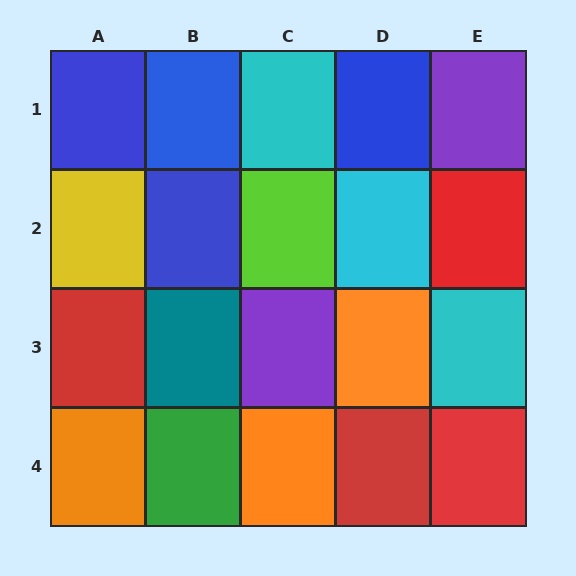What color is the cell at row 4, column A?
Orange.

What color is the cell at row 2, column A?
Yellow.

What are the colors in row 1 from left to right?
Blue, blue, cyan, blue, purple.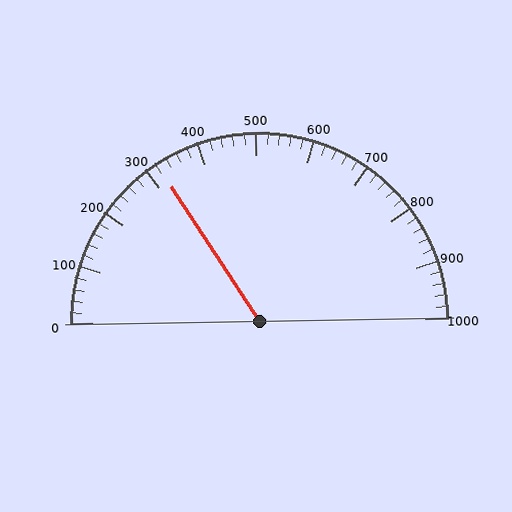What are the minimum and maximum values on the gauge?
The gauge ranges from 0 to 1000.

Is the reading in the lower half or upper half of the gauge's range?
The reading is in the lower half of the range (0 to 1000).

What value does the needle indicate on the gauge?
The needle indicates approximately 320.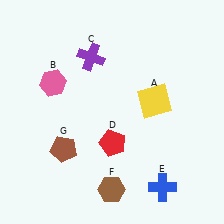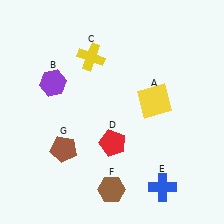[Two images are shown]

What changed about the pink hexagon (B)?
In Image 1, B is pink. In Image 2, it changed to purple.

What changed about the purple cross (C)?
In Image 1, C is purple. In Image 2, it changed to yellow.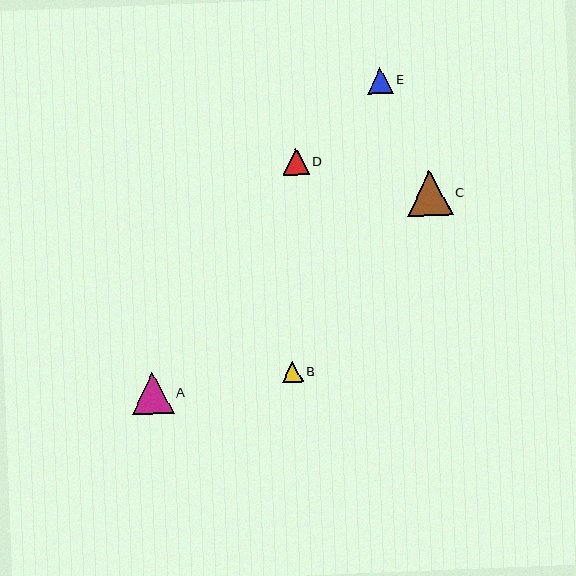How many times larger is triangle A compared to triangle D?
Triangle A is approximately 1.6 times the size of triangle D.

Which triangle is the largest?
Triangle C is the largest with a size of approximately 45 pixels.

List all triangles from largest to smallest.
From largest to smallest: C, A, D, E, B.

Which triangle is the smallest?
Triangle B is the smallest with a size of approximately 21 pixels.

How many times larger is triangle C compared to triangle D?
Triangle C is approximately 1.7 times the size of triangle D.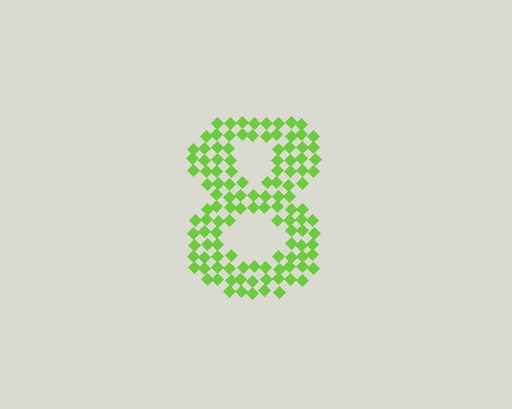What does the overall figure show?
The overall figure shows the digit 8.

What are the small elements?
The small elements are diamonds.